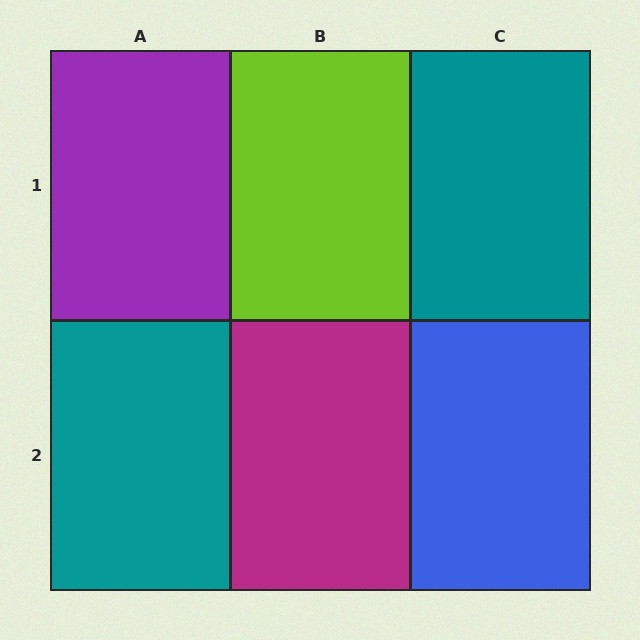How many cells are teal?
2 cells are teal.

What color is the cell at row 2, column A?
Teal.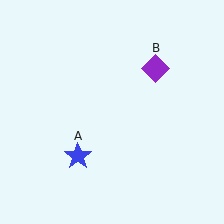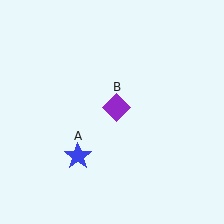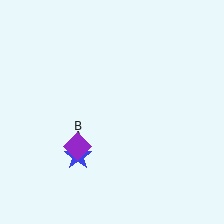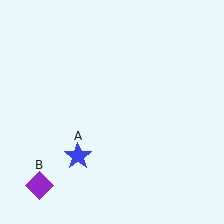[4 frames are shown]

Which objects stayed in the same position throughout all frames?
Blue star (object A) remained stationary.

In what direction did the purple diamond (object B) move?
The purple diamond (object B) moved down and to the left.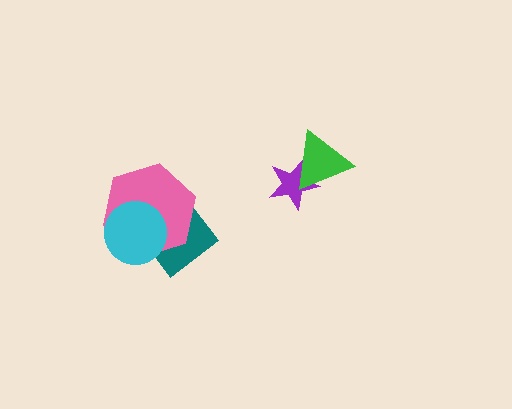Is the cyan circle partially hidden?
No, no other shape covers it.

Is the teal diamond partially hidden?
Yes, it is partially covered by another shape.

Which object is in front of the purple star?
The green triangle is in front of the purple star.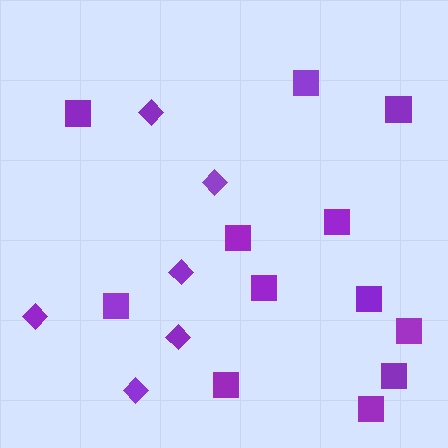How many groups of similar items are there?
There are 2 groups: one group of diamonds (6) and one group of squares (12).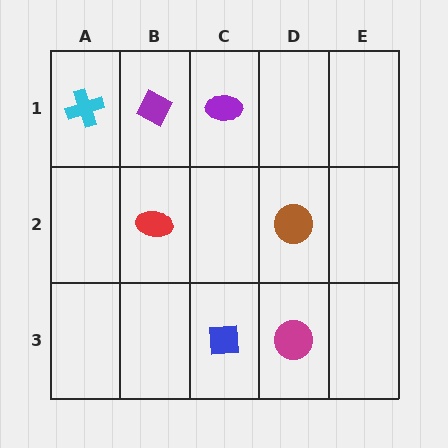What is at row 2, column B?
A red ellipse.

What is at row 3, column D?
A magenta circle.